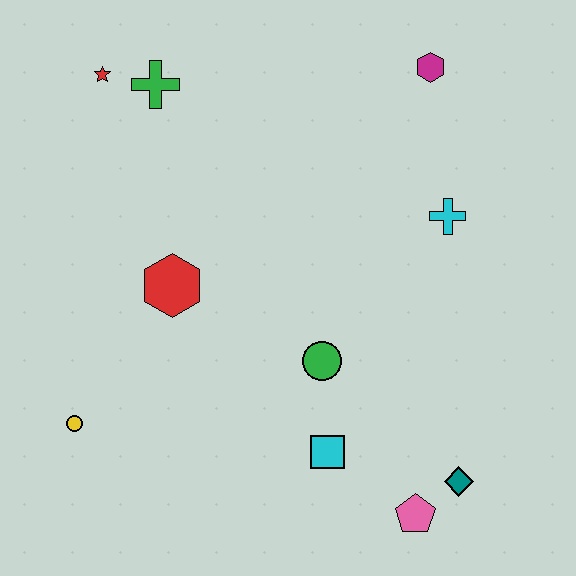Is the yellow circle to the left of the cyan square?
Yes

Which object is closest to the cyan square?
The green circle is closest to the cyan square.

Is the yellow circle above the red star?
No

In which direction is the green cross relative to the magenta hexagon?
The green cross is to the left of the magenta hexagon.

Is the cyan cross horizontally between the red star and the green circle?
No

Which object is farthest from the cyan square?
The red star is farthest from the cyan square.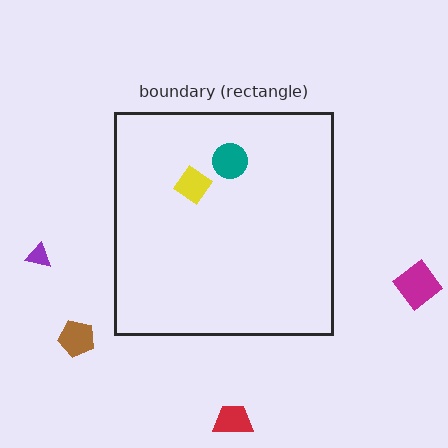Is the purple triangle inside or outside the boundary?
Outside.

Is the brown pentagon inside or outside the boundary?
Outside.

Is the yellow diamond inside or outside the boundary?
Inside.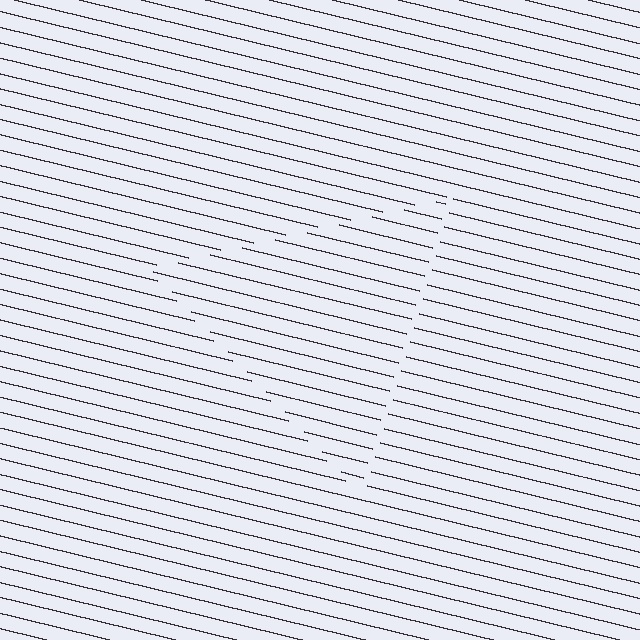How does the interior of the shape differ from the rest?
The interior of the shape contains the same grating, shifted by half a period — the contour is defined by the phase discontinuity where line-ends from the inner and outer gratings abut.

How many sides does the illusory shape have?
3 sides — the line-ends trace a triangle.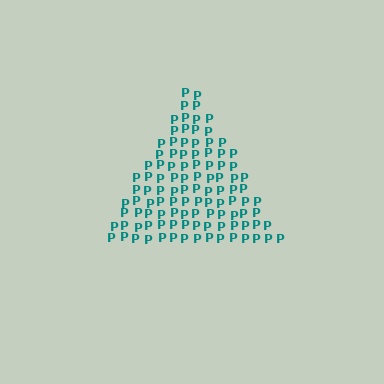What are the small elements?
The small elements are letter P's.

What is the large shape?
The large shape is a triangle.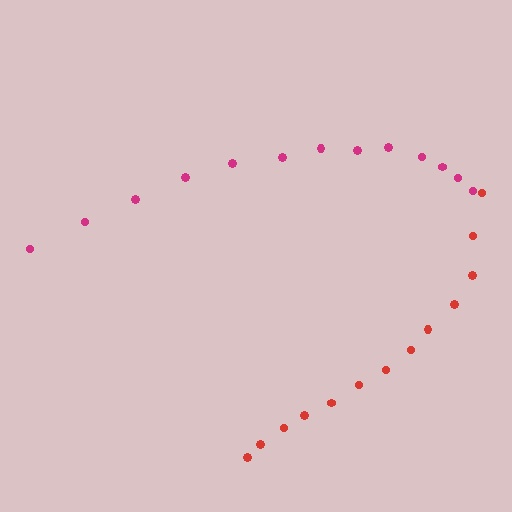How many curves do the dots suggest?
There are 2 distinct paths.